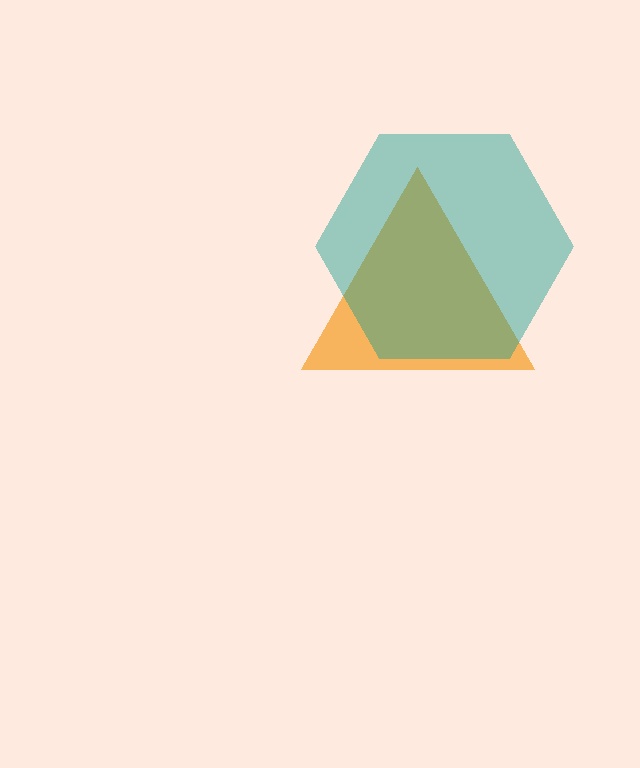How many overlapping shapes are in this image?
There are 2 overlapping shapes in the image.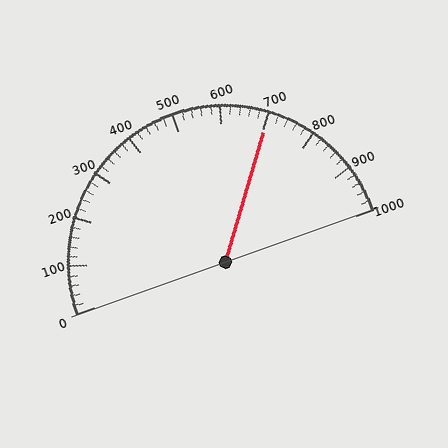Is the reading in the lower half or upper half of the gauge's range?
The reading is in the upper half of the range (0 to 1000).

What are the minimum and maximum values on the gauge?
The gauge ranges from 0 to 1000.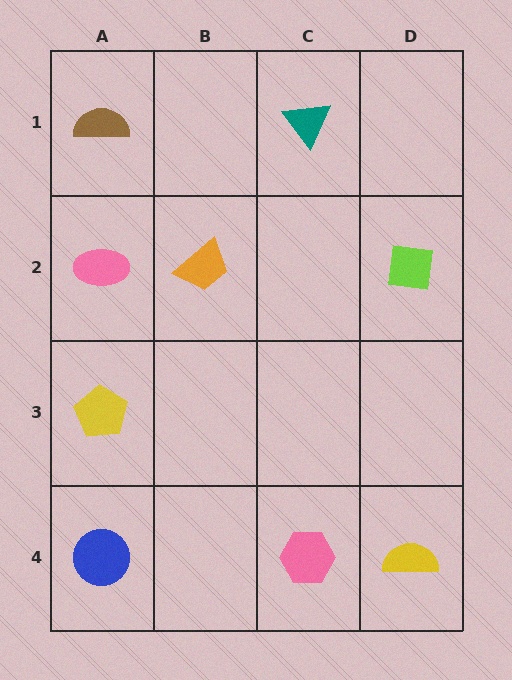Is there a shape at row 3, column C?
No, that cell is empty.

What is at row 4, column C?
A pink hexagon.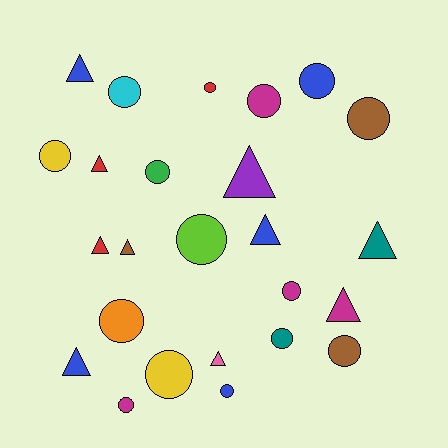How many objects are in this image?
There are 25 objects.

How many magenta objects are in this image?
There are 4 magenta objects.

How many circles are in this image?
There are 15 circles.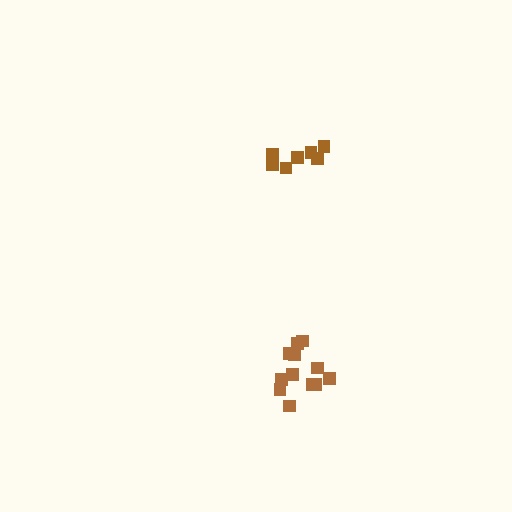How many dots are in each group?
Group 1: 12 dots, Group 2: 7 dots (19 total).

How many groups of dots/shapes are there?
There are 2 groups.